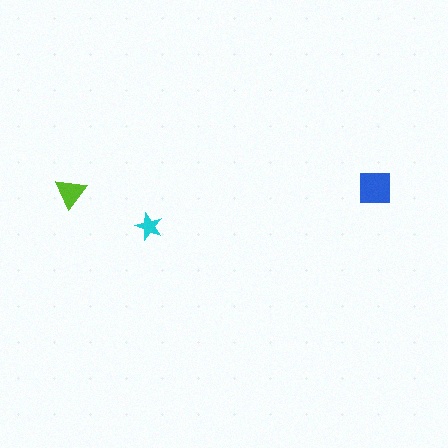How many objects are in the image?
There are 3 objects in the image.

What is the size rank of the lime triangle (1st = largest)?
2nd.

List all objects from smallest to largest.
The cyan star, the lime triangle, the blue square.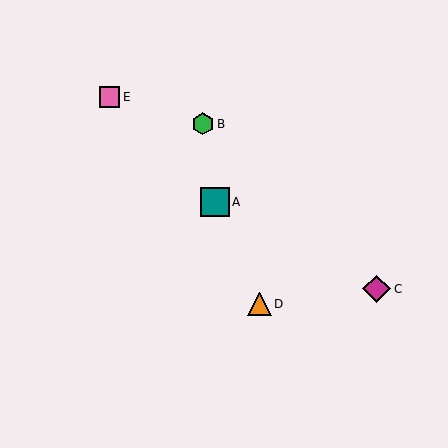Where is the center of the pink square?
The center of the pink square is at (109, 97).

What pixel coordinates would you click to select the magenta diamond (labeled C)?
Click at (377, 289) to select the magenta diamond C.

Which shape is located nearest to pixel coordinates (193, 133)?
The green hexagon (labeled B) at (203, 124) is nearest to that location.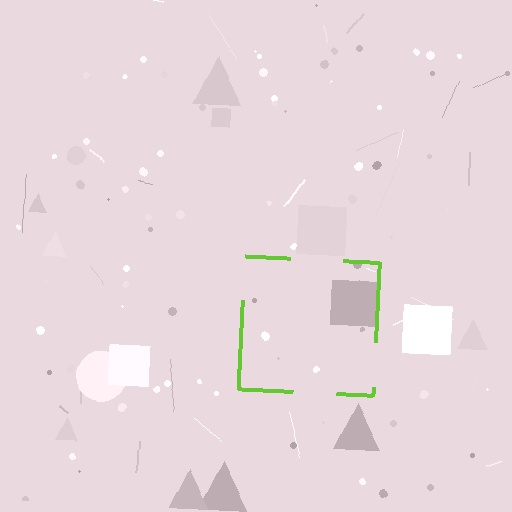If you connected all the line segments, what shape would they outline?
They would outline a square.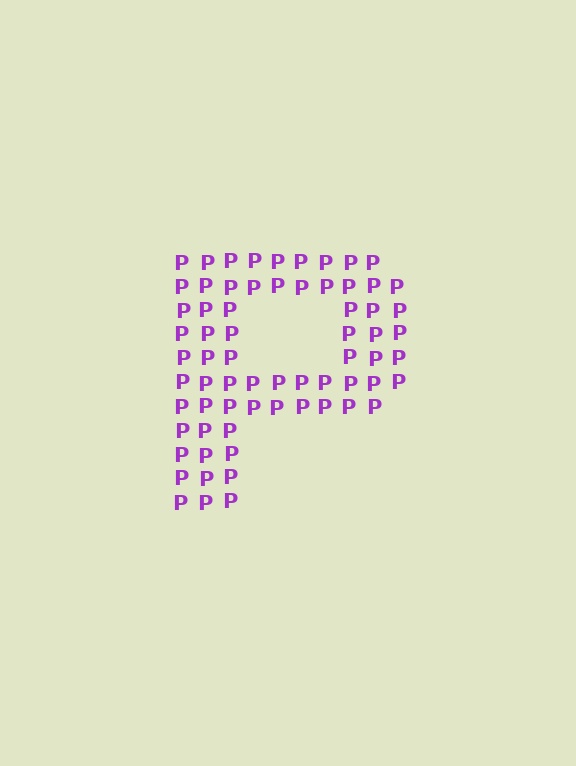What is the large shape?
The large shape is the letter P.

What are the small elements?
The small elements are letter P's.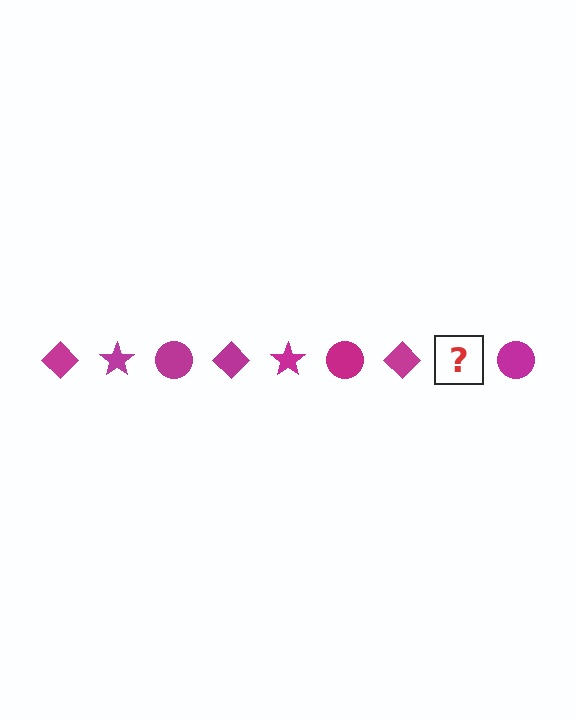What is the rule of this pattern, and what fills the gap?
The rule is that the pattern cycles through diamond, star, circle shapes in magenta. The gap should be filled with a magenta star.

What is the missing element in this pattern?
The missing element is a magenta star.